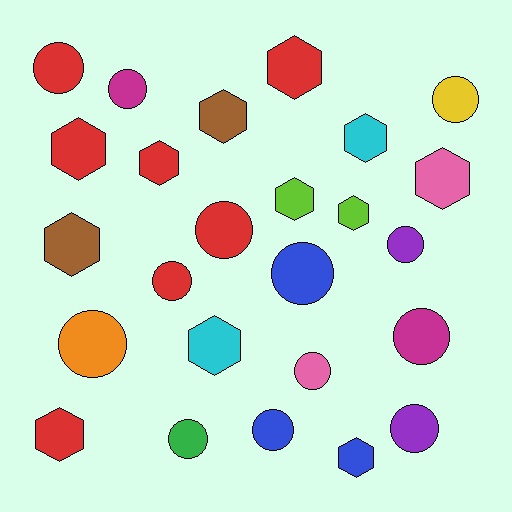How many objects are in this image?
There are 25 objects.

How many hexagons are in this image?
There are 12 hexagons.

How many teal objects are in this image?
There are no teal objects.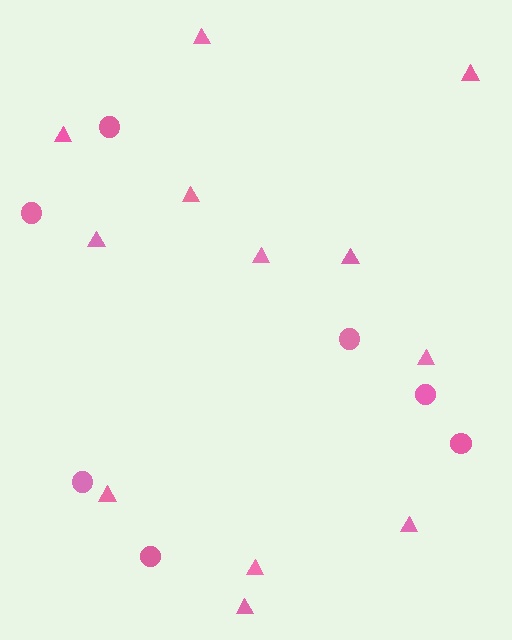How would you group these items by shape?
There are 2 groups: one group of triangles (12) and one group of circles (7).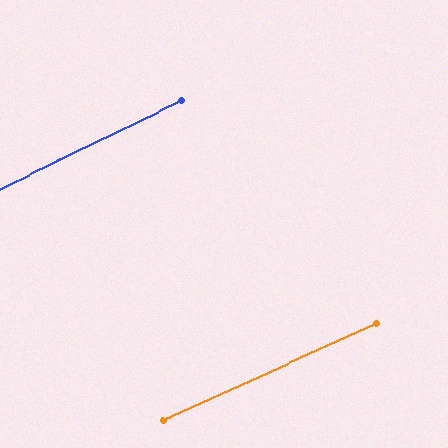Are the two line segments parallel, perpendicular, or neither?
Parallel — their directions differ by only 1.1°.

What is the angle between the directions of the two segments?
Approximately 1 degree.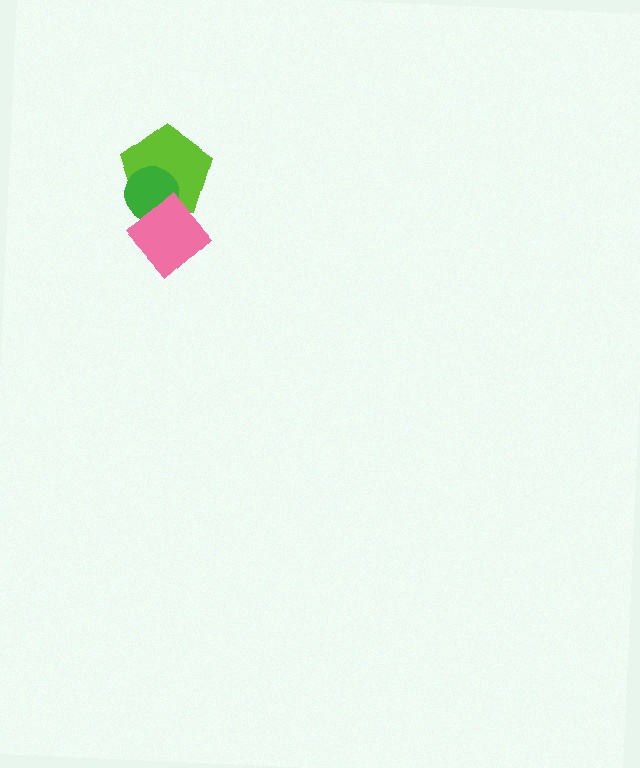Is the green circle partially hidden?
Yes, it is partially covered by another shape.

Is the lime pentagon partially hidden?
Yes, it is partially covered by another shape.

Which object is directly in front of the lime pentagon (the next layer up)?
The green circle is directly in front of the lime pentagon.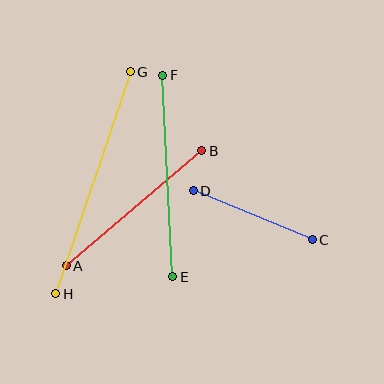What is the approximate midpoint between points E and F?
The midpoint is at approximately (168, 176) pixels.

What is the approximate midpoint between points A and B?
The midpoint is at approximately (134, 208) pixels.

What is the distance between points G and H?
The distance is approximately 234 pixels.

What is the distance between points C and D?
The distance is approximately 129 pixels.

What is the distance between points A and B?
The distance is approximately 178 pixels.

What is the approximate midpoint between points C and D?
The midpoint is at approximately (253, 215) pixels.